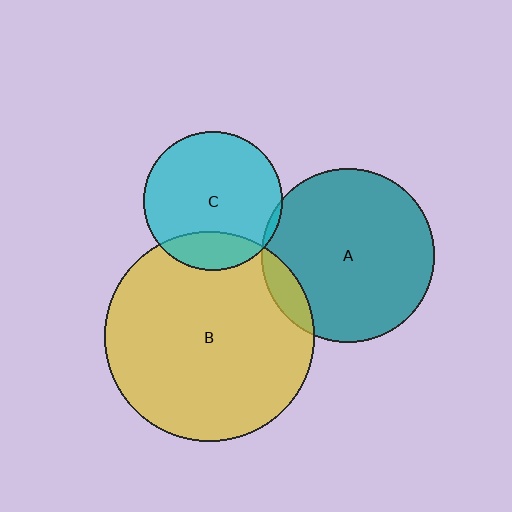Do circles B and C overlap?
Yes.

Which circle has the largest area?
Circle B (yellow).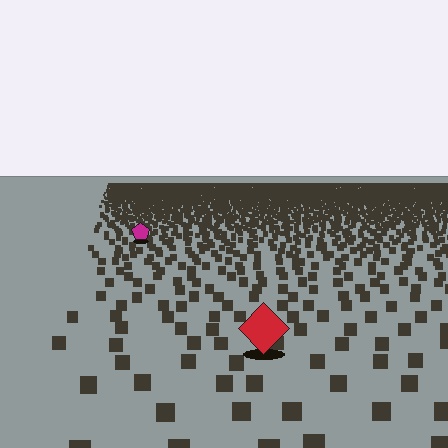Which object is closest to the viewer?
The red diamond is closest. The texture marks near it are larger and more spread out.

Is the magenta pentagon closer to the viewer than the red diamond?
No. The red diamond is closer — you can tell from the texture gradient: the ground texture is coarser near it.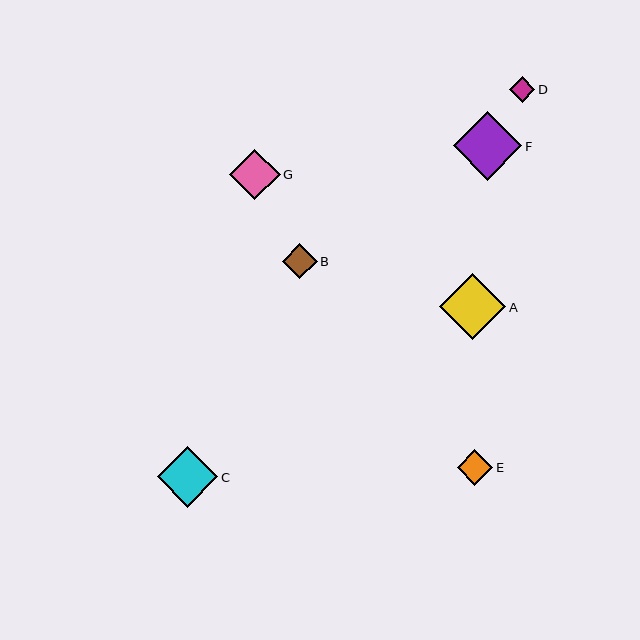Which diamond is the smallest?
Diamond D is the smallest with a size of approximately 25 pixels.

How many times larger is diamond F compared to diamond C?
Diamond F is approximately 1.1 times the size of diamond C.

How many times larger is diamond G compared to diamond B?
Diamond G is approximately 1.5 times the size of diamond B.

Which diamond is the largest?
Diamond F is the largest with a size of approximately 68 pixels.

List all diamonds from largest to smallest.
From largest to smallest: F, A, C, G, E, B, D.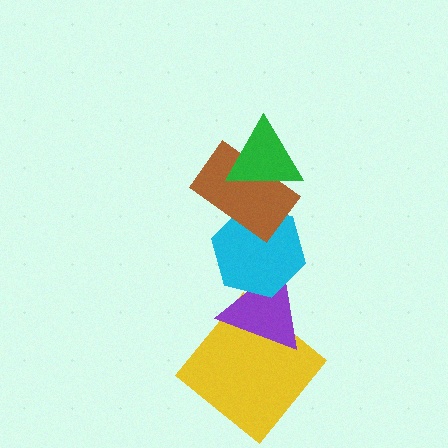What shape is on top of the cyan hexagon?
The brown rectangle is on top of the cyan hexagon.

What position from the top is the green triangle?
The green triangle is 1st from the top.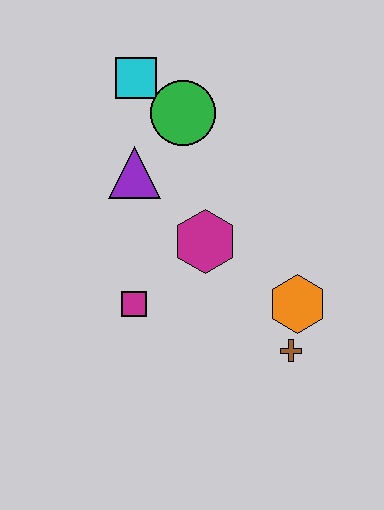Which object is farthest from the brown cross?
The cyan square is farthest from the brown cross.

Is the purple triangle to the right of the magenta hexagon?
No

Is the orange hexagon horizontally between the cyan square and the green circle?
No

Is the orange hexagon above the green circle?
No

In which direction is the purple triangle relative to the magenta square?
The purple triangle is above the magenta square.